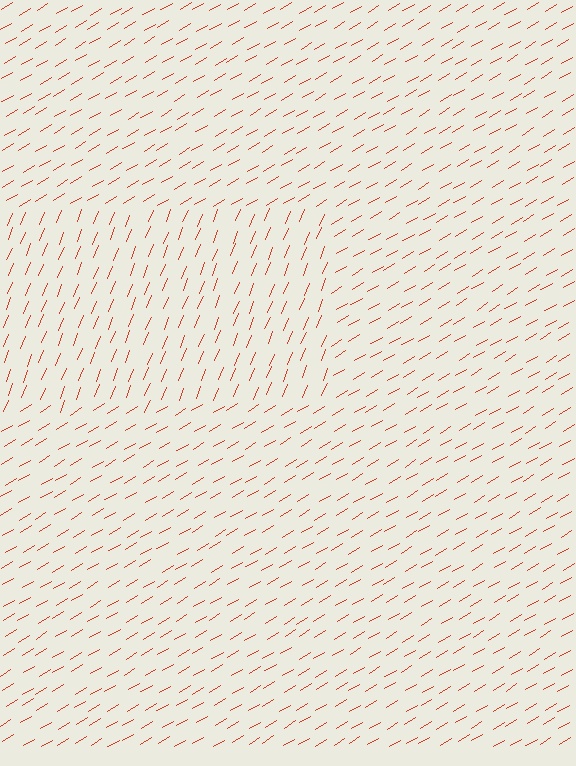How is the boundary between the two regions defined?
The boundary is defined purely by a change in line orientation (approximately 37 degrees difference). All lines are the same color and thickness.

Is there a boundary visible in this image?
Yes, there is a texture boundary formed by a change in line orientation.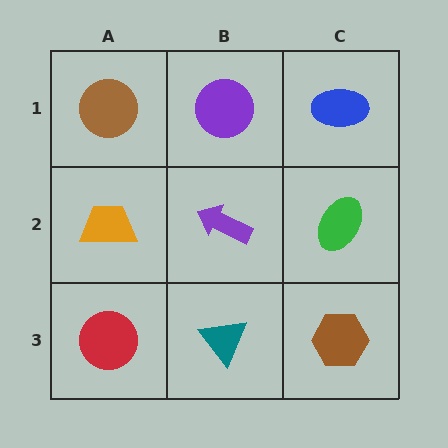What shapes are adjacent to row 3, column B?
A purple arrow (row 2, column B), a red circle (row 3, column A), a brown hexagon (row 3, column C).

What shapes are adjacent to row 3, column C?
A green ellipse (row 2, column C), a teal triangle (row 3, column B).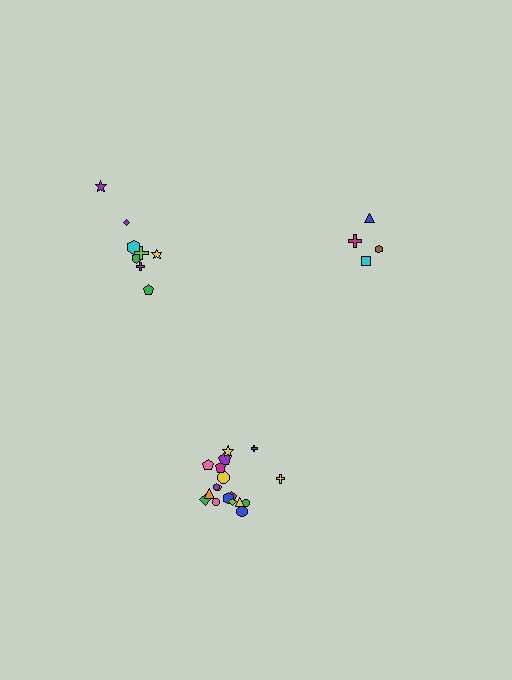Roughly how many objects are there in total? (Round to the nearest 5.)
Roughly 30 objects in total.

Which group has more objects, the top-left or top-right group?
The top-left group.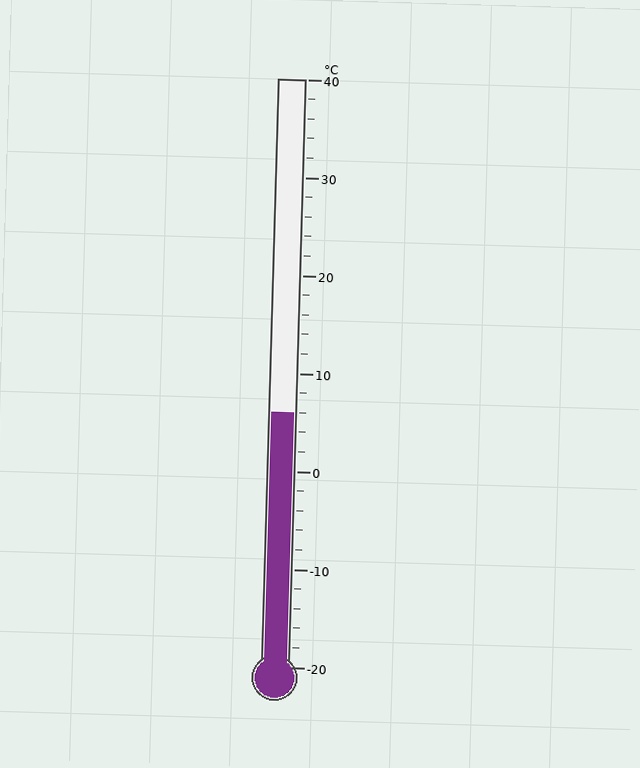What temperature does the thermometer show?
The thermometer shows approximately 6°C.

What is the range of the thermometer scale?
The thermometer scale ranges from -20°C to 40°C.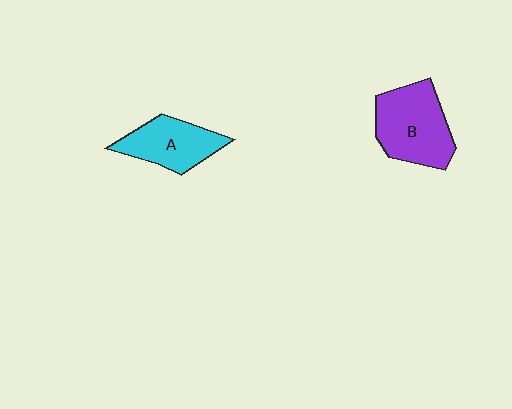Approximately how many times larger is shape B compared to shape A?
Approximately 1.3 times.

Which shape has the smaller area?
Shape A (cyan).